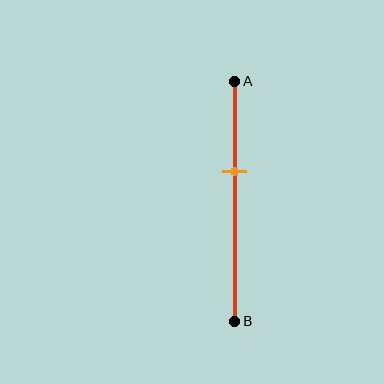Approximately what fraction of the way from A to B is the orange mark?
The orange mark is approximately 40% of the way from A to B.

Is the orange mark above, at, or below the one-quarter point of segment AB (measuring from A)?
The orange mark is below the one-quarter point of segment AB.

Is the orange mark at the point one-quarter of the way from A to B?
No, the mark is at about 40% from A, not at the 25% one-quarter point.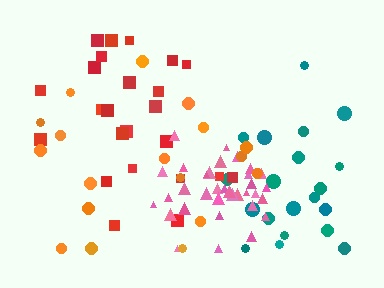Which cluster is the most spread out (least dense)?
Orange.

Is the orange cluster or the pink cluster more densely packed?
Pink.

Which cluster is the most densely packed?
Pink.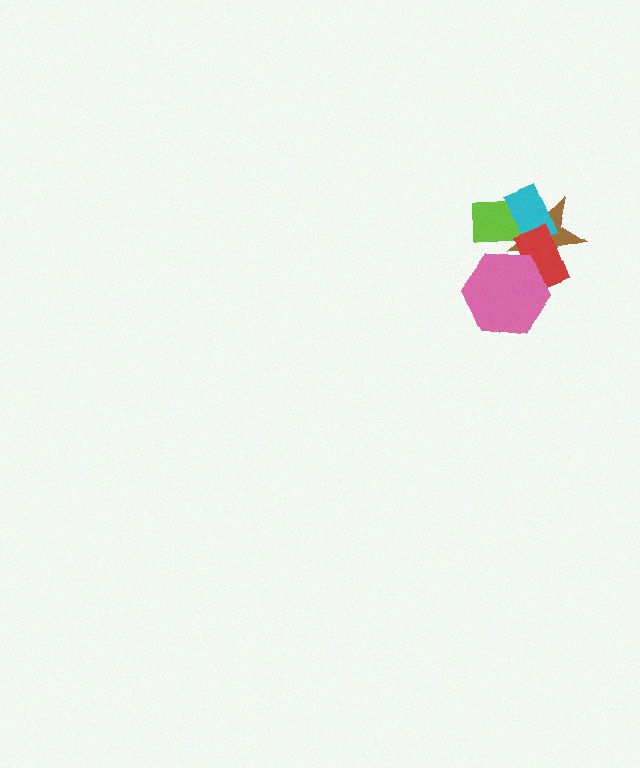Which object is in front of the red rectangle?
The pink hexagon is in front of the red rectangle.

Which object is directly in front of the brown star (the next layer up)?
The cyan rectangle is directly in front of the brown star.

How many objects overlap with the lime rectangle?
3 objects overlap with the lime rectangle.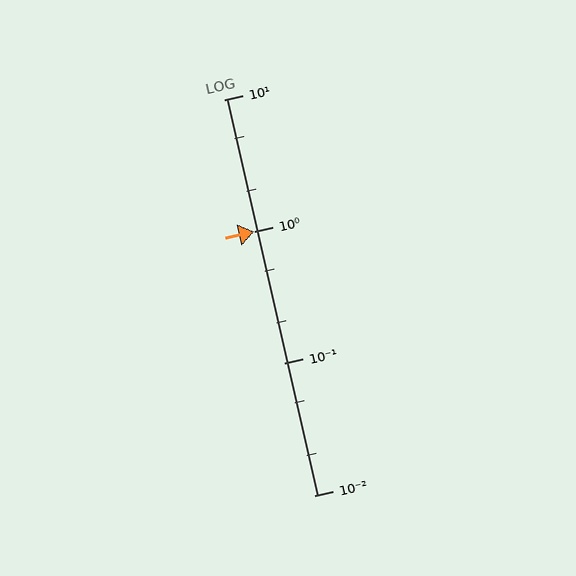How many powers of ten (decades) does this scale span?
The scale spans 3 decades, from 0.01 to 10.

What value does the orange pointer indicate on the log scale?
The pointer indicates approximately 1.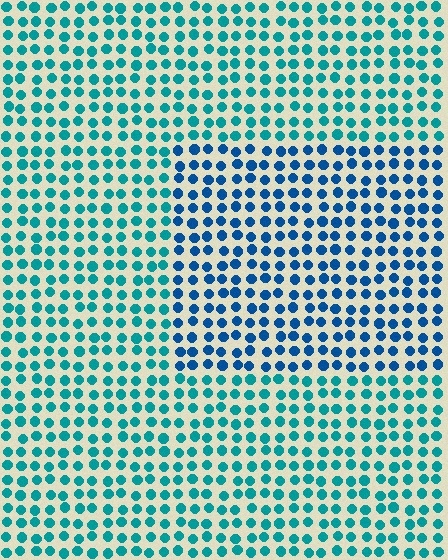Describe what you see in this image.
The image is filled with small teal elements in a uniform arrangement. A rectangle-shaped region is visible where the elements are tinted to a slightly different hue, forming a subtle color boundary.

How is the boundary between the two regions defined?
The boundary is defined purely by a slight shift in hue (about 30 degrees). Spacing, size, and orientation are identical on both sides.